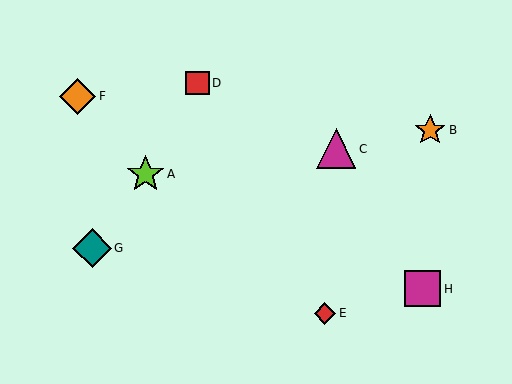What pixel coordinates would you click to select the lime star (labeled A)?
Click at (146, 174) to select the lime star A.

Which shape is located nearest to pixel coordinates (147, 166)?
The lime star (labeled A) at (146, 174) is nearest to that location.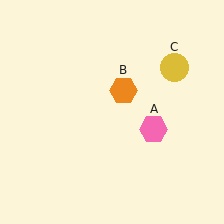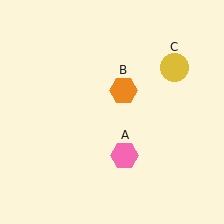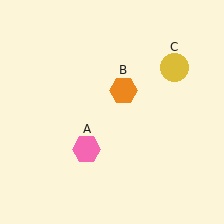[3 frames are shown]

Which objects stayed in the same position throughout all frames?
Orange hexagon (object B) and yellow circle (object C) remained stationary.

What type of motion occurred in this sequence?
The pink hexagon (object A) rotated clockwise around the center of the scene.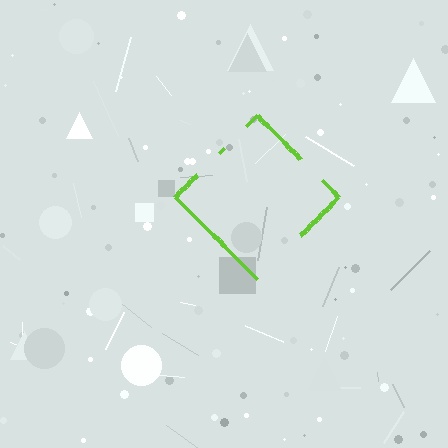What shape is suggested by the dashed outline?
The dashed outline suggests a diamond.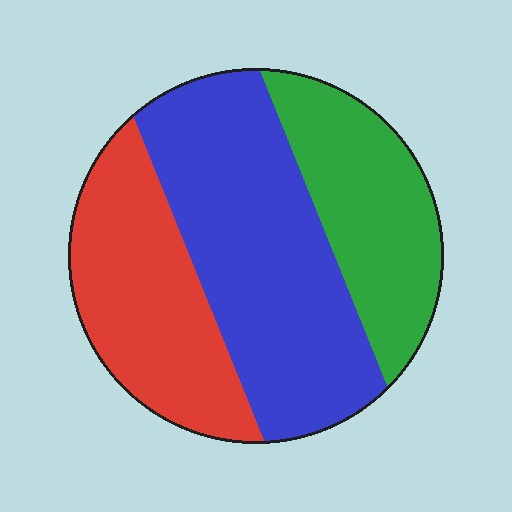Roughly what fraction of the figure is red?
Red takes up about one third (1/3) of the figure.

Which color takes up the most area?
Blue, at roughly 45%.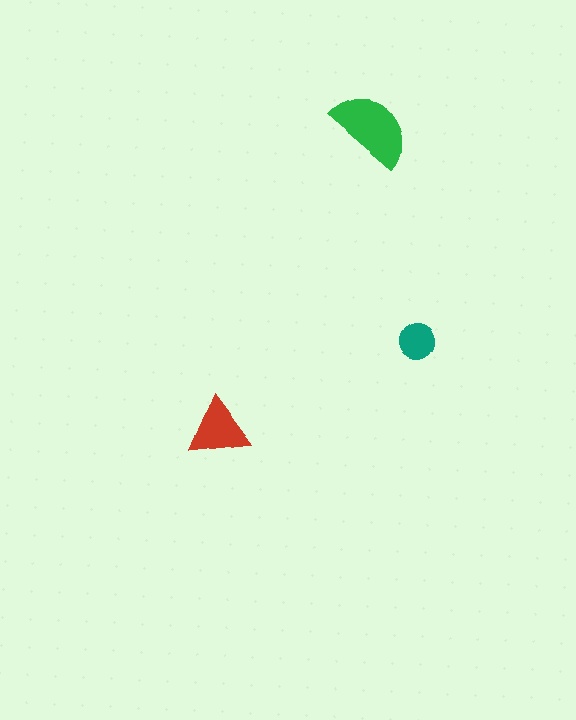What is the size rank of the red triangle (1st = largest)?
2nd.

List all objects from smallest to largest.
The teal circle, the red triangle, the green semicircle.